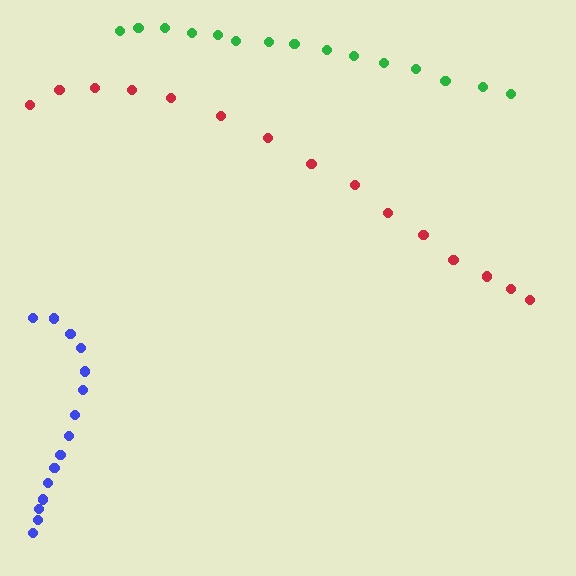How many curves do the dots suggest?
There are 3 distinct paths.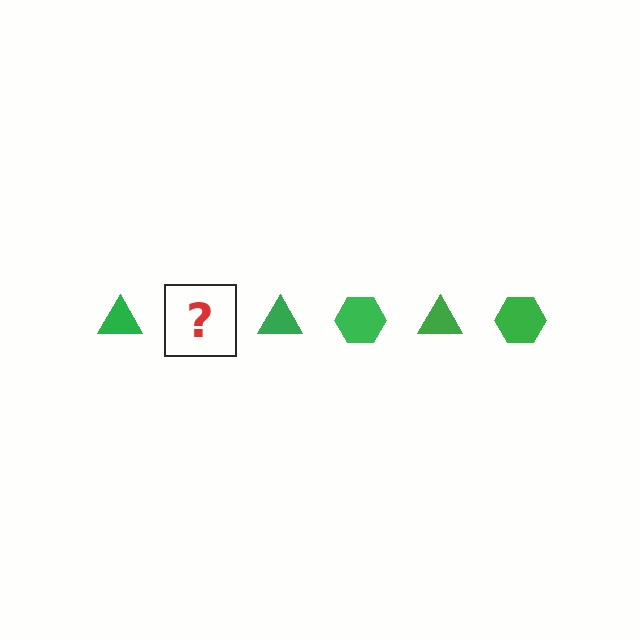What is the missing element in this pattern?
The missing element is a green hexagon.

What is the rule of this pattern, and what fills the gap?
The rule is that the pattern cycles through triangle, hexagon shapes in green. The gap should be filled with a green hexagon.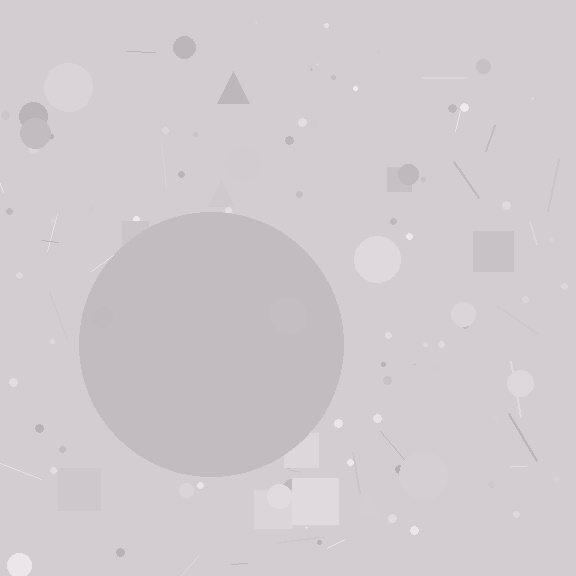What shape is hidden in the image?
A circle is hidden in the image.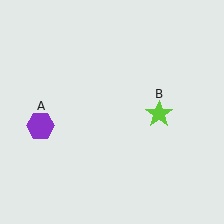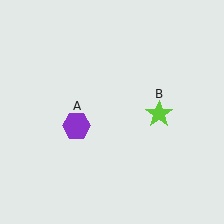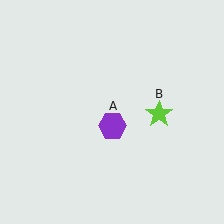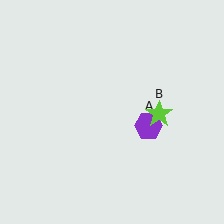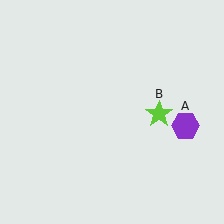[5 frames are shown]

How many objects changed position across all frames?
1 object changed position: purple hexagon (object A).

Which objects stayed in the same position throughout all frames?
Lime star (object B) remained stationary.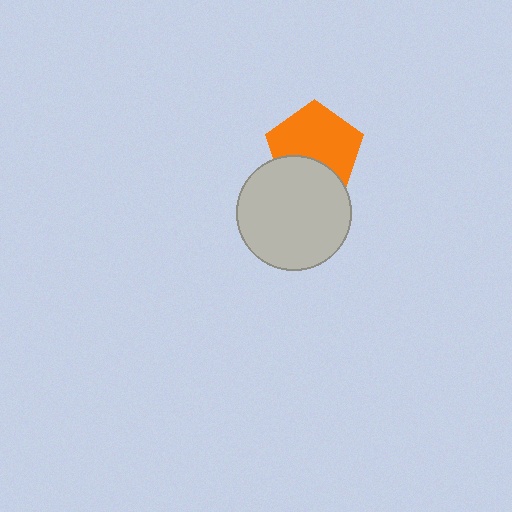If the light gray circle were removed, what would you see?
You would see the complete orange pentagon.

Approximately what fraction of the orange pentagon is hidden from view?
Roughly 31% of the orange pentagon is hidden behind the light gray circle.